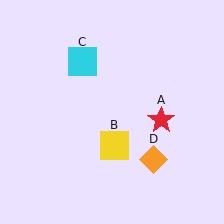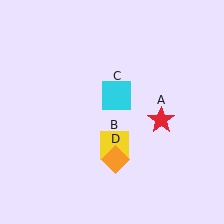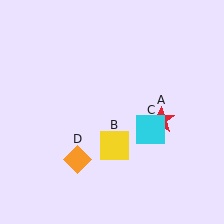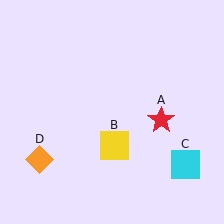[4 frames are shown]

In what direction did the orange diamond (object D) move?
The orange diamond (object D) moved left.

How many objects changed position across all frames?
2 objects changed position: cyan square (object C), orange diamond (object D).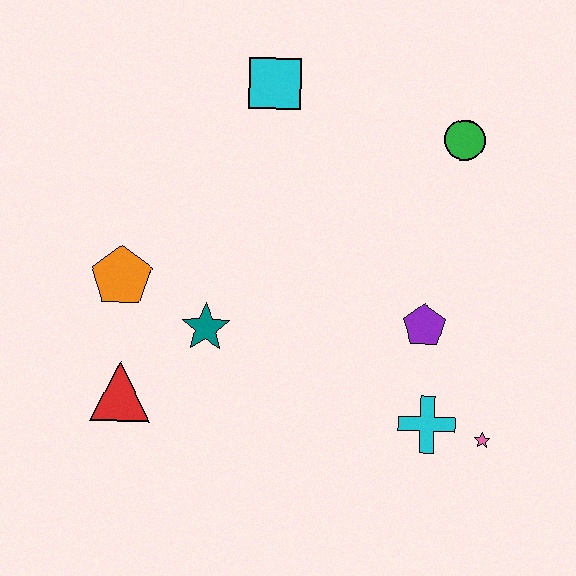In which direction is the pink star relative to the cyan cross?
The pink star is to the right of the cyan cross.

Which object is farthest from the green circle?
The red triangle is farthest from the green circle.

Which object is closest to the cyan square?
The green circle is closest to the cyan square.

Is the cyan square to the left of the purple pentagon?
Yes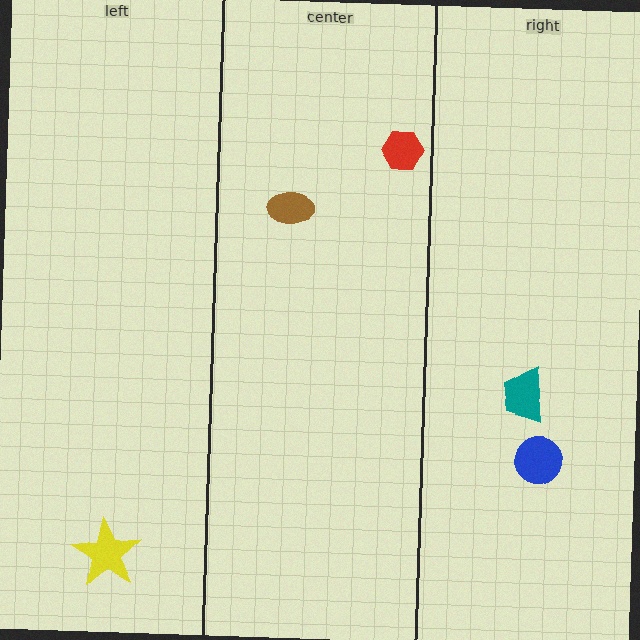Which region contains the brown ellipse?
The center region.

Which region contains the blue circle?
The right region.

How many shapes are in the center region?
2.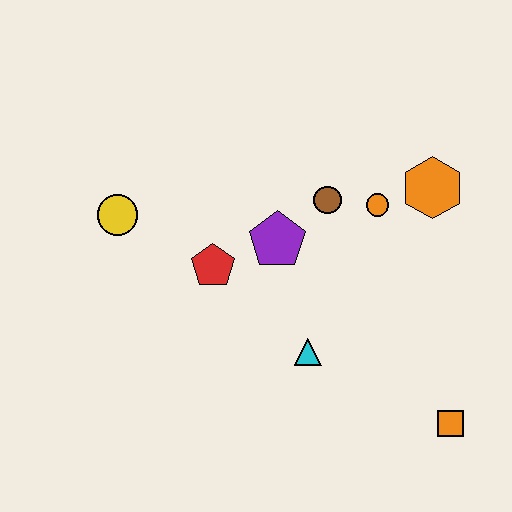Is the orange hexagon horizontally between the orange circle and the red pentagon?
No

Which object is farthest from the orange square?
The yellow circle is farthest from the orange square.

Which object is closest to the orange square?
The cyan triangle is closest to the orange square.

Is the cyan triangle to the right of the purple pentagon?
Yes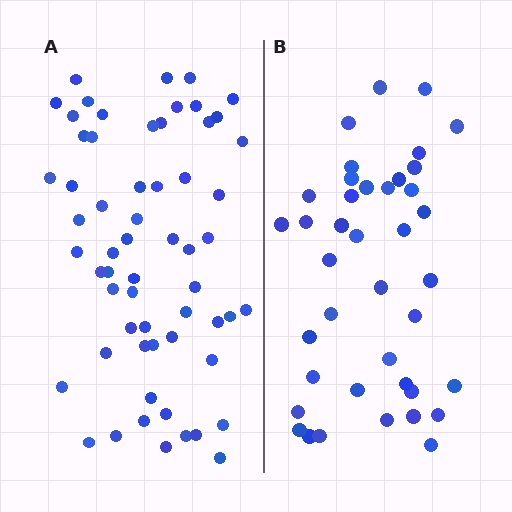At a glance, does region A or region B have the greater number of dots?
Region A (the left region) has more dots.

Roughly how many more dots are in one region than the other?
Region A has approximately 20 more dots than region B.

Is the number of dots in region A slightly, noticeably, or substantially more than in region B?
Region A has substantially more. The ratio is roughly 1.5 to 1.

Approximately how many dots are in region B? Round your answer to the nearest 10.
About 40 dots.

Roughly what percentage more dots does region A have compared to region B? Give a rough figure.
About 50% more.